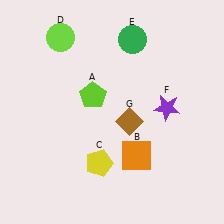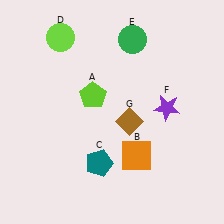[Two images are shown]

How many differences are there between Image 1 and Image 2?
There is 1 difference between the two images.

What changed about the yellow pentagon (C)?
In Image 1, C is yellow. In Image 2, it changed to teal.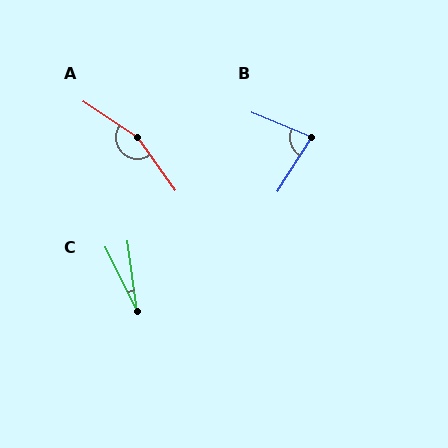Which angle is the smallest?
C, at approximately 19 degrees.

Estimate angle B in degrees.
Approximately 80 degrees.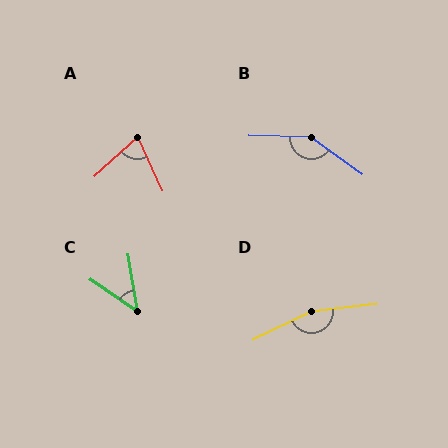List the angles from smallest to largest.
C (46°), A (72°), B (145°), D (160°).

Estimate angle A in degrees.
Approximately 72 degrees.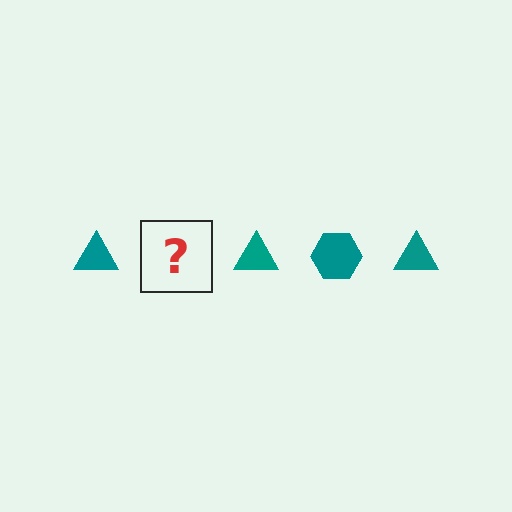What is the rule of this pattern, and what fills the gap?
The rule is that the pattern cycles through triangle, hexagon shapes in teal. The gap should be filled with a teal hexagon.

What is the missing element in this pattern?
The missing element is a teal hexagon.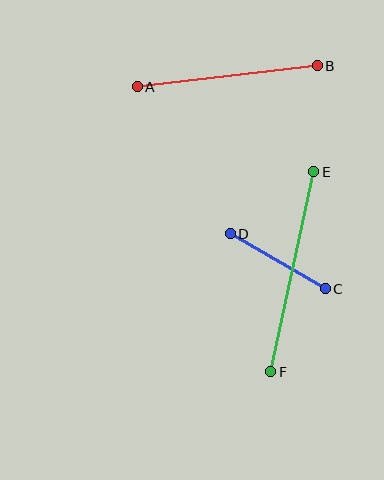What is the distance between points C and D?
The distance is approximately 110 pixels.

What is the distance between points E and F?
The distance is approximately 205 pixels.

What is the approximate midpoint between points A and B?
The midpoint is at approximately (227, 76) pixels.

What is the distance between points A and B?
The distance is approximately 181 pixels.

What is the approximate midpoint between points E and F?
The midpoint is at approximately (292, 272) pixels.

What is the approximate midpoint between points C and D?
The midpoint is at approximately (278, 261) pixels.